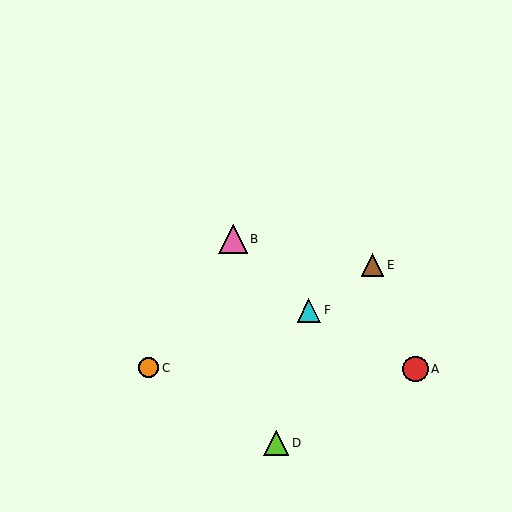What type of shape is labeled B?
Shape B is a pink triangle.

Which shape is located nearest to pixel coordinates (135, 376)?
The orange circle (labeled C) at (149, 368) is nearest to that location.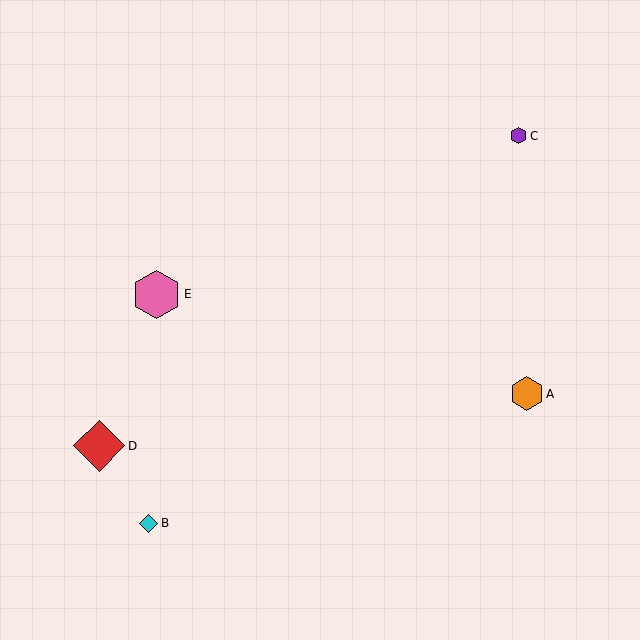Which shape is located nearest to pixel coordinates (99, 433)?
The red diamond (labeled D) at (99, 446) is nearest to that location.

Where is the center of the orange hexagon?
The center of the orange hexagon is at (527, 394).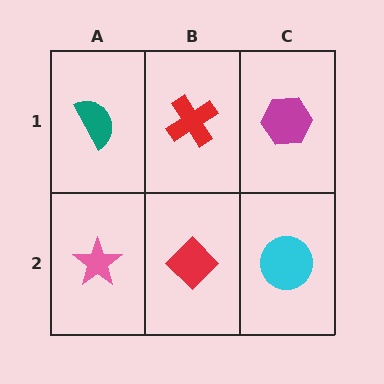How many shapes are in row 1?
3 shapes.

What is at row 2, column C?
A cyan circle.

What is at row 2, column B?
A red diamond.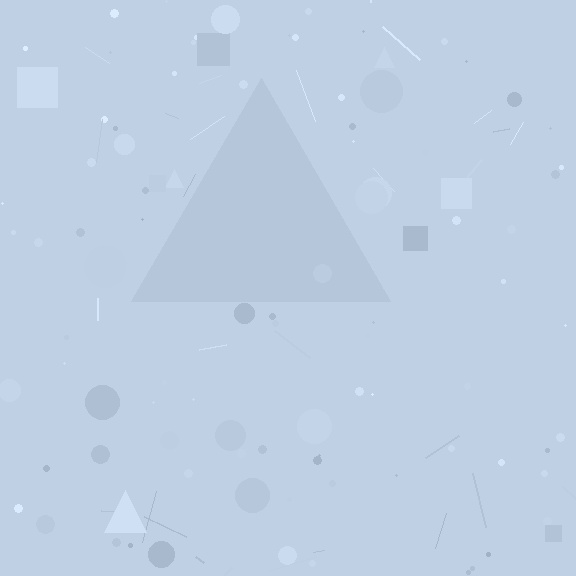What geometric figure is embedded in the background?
A triangle is embedded in the background.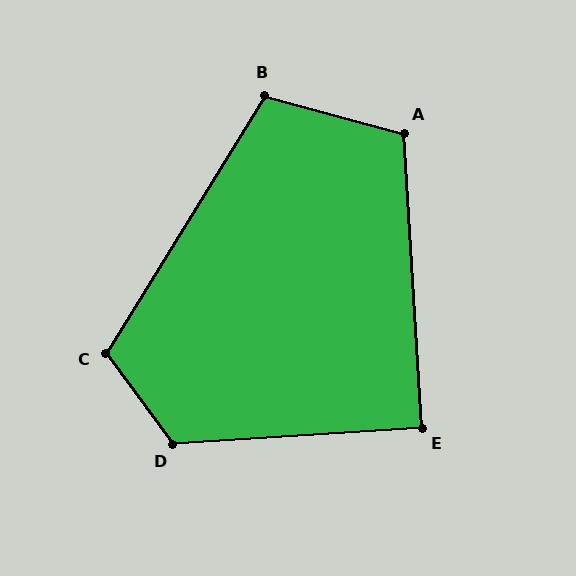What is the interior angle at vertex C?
Approximately 112 degrees (obtuse).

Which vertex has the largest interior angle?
D, at approximately 123 degrees.